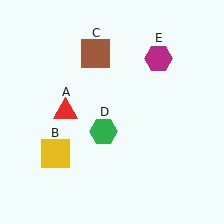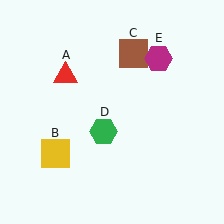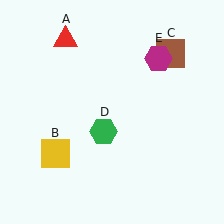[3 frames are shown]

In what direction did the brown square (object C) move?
The brown square (object C) moved right.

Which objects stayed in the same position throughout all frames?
Yellow square (object B) and green hexagon (object D) and magenta hexagon (object E) remained stationary.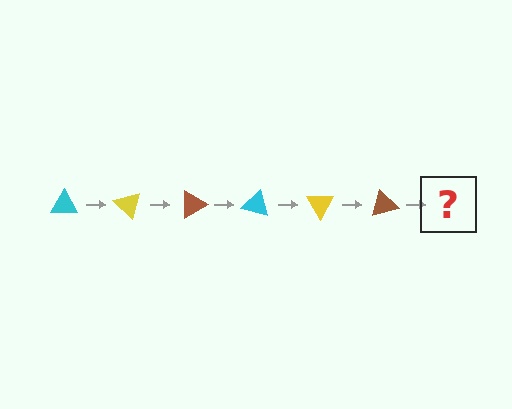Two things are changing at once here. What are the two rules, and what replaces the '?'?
The two rules are that it rotates 45 degrees each step and the color cycles through cyan, yellow, and brown. The '?' should be a cyan triangle, rotated 270 degrees from the start.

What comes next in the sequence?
The next element should be a cyan triangle, rotated 270 degrees from the start.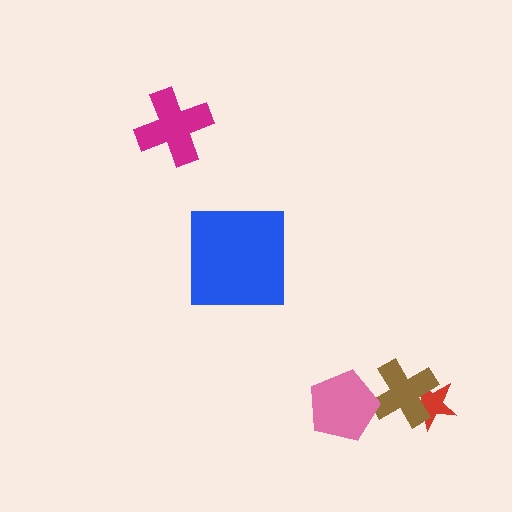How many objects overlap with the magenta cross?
0 objects overlap with the magenta cross.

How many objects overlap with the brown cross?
2 objects overlap with the brown cross.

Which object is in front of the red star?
The brown cross is in front of the red star.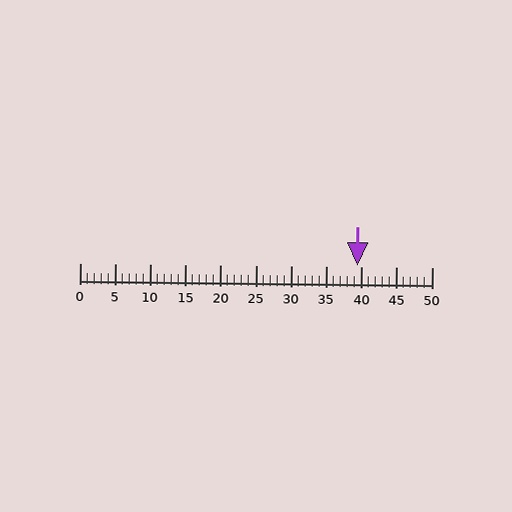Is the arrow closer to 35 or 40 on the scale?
The arrow is closer to 40.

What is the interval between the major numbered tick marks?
The major tick marks are spaced 5 units apart.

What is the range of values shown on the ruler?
The ruler shows values from 0 to 50.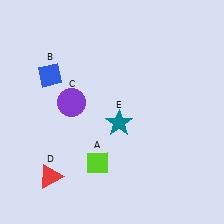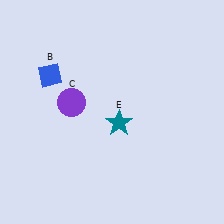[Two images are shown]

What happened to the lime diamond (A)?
The lime diamond (A) was removed in Image 2. It was in the bottom-left area of Image 1.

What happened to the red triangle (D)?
The red triangle (D) was removed in Image 2. It was in the bottom-left area of Image 1.